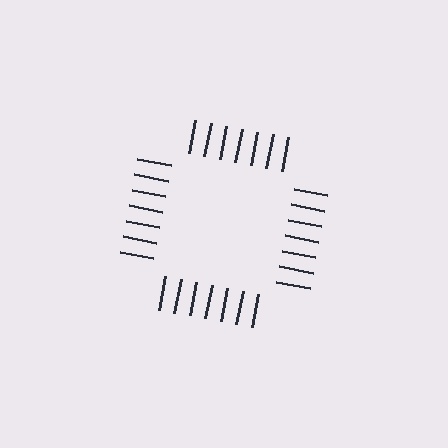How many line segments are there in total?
28 — 7 along each of the 4 edges.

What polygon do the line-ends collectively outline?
An illusory square — the line segments terminate on its edges but no continuous stroke is drawn.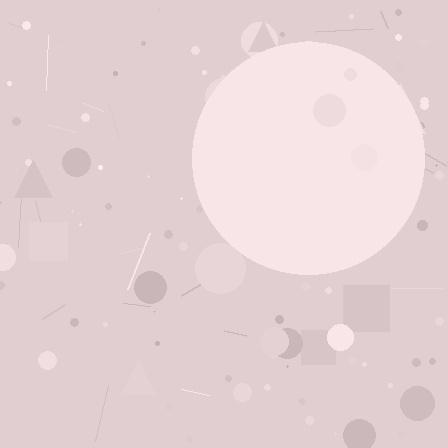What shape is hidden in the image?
A circle is hidden in the image.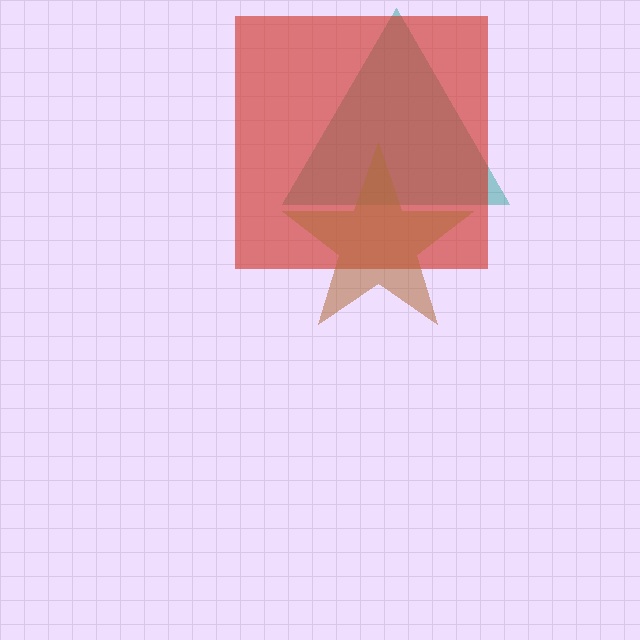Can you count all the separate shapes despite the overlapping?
Yes, there are 3 separate shapes.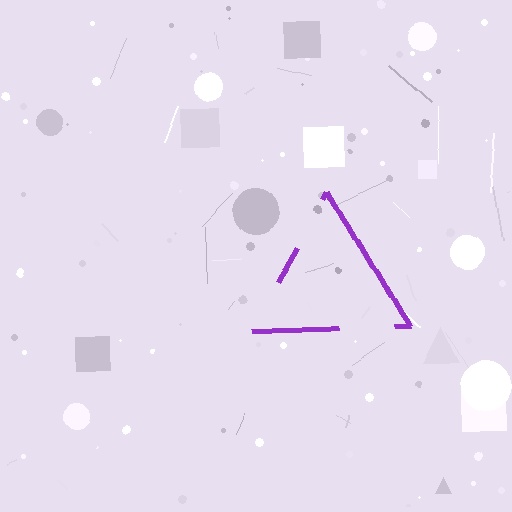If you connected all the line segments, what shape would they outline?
They would outline a triangle.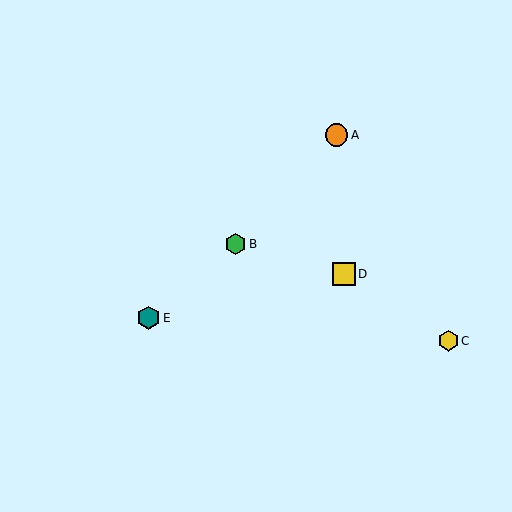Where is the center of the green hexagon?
The center of the green hexagon is at (235, 244).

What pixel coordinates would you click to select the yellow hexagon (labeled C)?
Click at (448, 341) to select the yellow hexagon C.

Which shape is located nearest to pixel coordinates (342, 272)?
The yellow square (labeled D) at (344, 274) is nearest to that location.